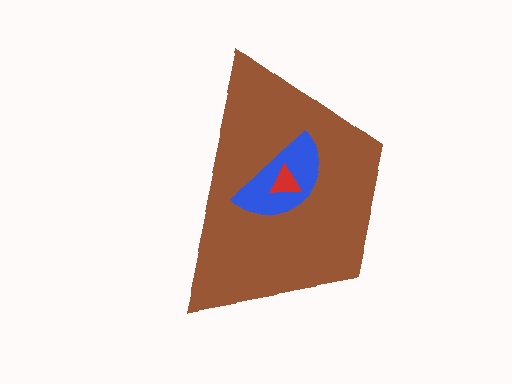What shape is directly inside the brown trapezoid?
The blue semicircle.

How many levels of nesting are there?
3.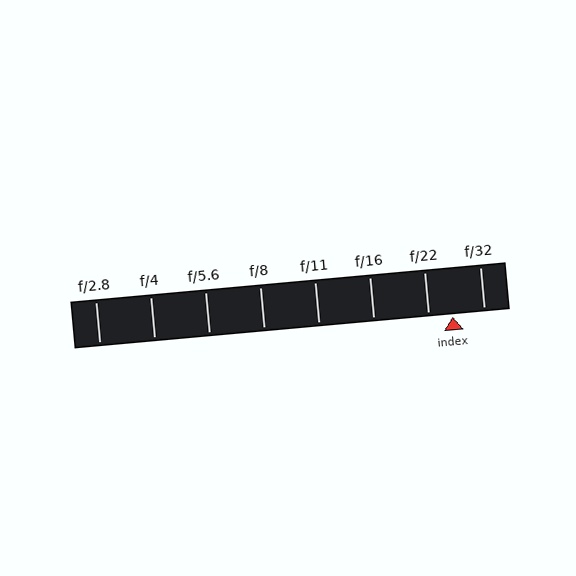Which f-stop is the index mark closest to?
The index mark is closest to f/22.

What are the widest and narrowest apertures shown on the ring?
The widest aperture shown is f/2.8 and the narrowest is f/32.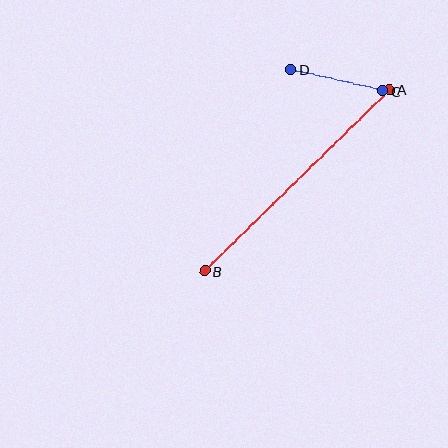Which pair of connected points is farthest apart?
Points A and B are farthest apart.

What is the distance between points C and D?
The distance is approximately 95 pixels.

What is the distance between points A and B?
The distance is approximately 259 pixels.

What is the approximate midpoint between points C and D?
The midpoint is at approximately (337, 80) pixels.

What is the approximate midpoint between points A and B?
The midpoint is at approximately (297, 180) pixels.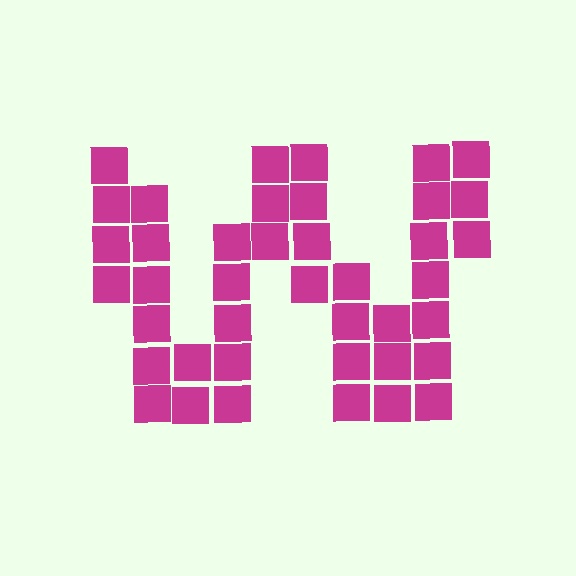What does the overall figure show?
The overall figure shows the letter W.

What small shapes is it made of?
It is made of small squares.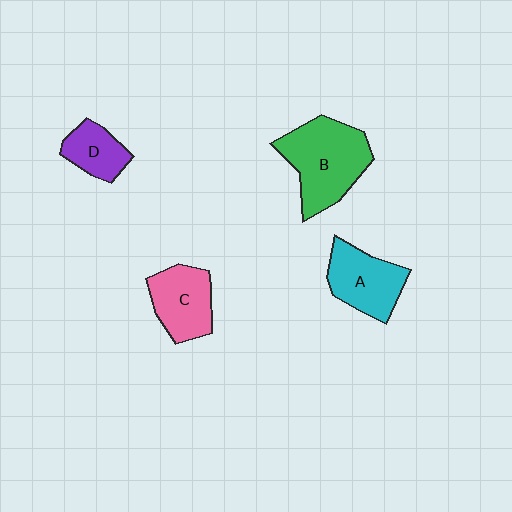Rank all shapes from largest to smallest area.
From largest to smallest: B (green), A (cyan), C (pink), D (purple).